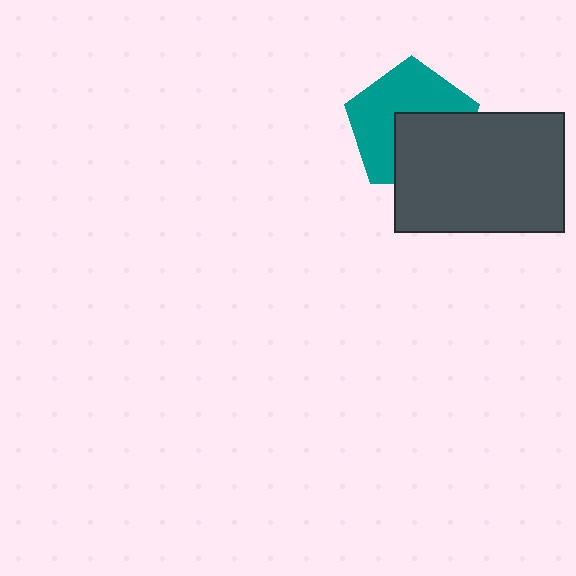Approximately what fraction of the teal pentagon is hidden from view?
Roughly 43% of the teal pentagon is hidden behind the dark gray rectangle.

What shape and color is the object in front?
The object in front is a dark gray rectangle.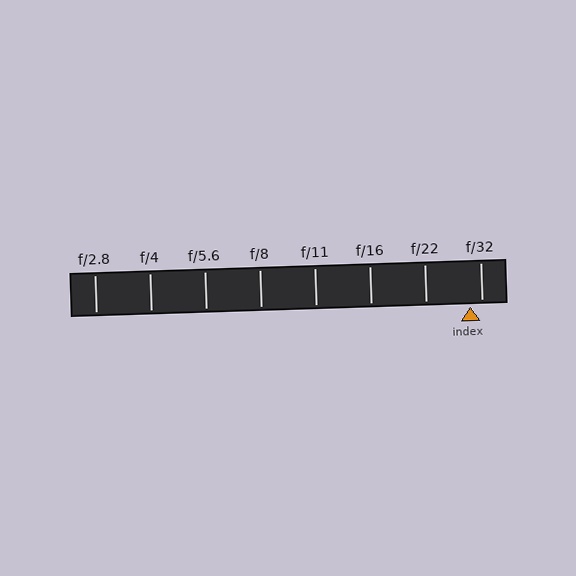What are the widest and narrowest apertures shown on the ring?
The widest aperture shown is f/2.8 and the narrowest is f/32.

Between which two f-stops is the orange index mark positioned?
The index mark is between f/22 and f/32.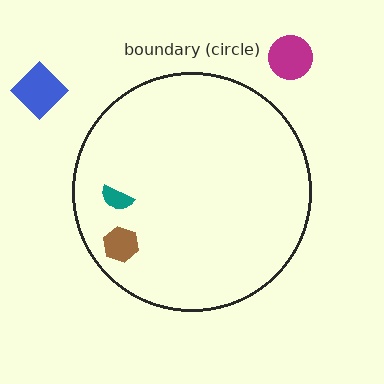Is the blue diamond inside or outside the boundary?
Outside.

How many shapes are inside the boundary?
2 inside, 2 outside.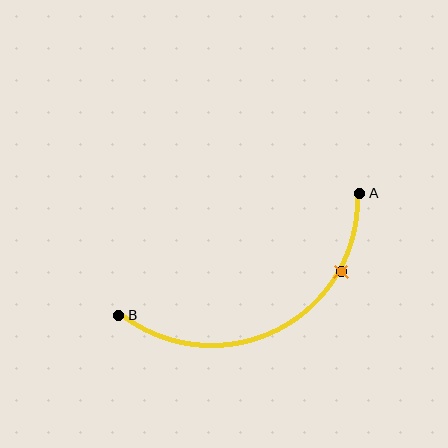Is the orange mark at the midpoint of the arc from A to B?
No. The orange mark lies on the arc but is closer to endpoint A. The arc midpoint would be at the point on the curve equidistant along the arc from both A and B.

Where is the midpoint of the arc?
The arc midpoint is the point on the curve farthest from the straight line joining A and B. It sits below that line.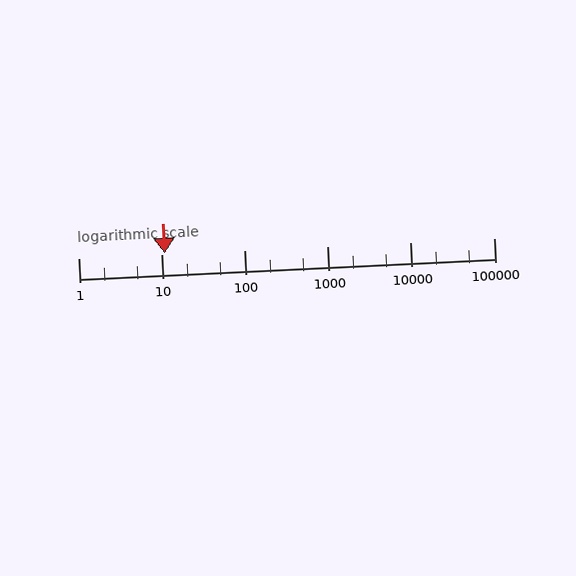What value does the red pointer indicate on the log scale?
The pointer indicates approximately 11.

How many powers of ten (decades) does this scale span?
The scale spans 5 decades, from 1 to 100000.